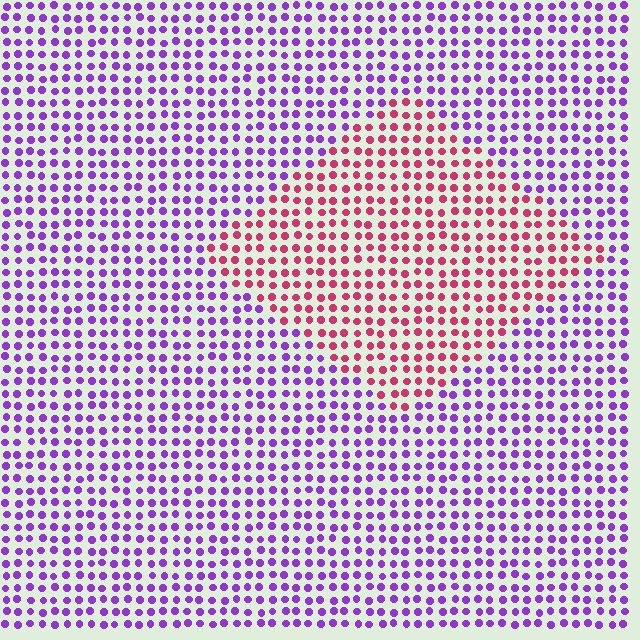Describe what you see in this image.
The image is filled with small purple elements in a uniform arrangement. A diamond-shaped region is visible where the elements are tinted to a slightly different hue, forming a subtle color boundary.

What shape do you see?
I see a diamond.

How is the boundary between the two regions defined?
The boundary is defined purely by a slight shift in hue (about 59 degrees). Spacing, size, and orientation are identical on both sides.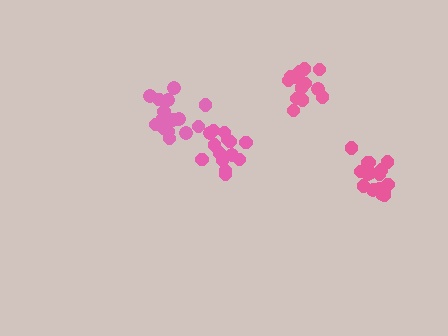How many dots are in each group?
Group 1: 14 dots, Group 2: 16 dots, Group 3: 16 dots, Group 4: 13 dots (59 total).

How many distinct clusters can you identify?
There are 4 distinct clusters.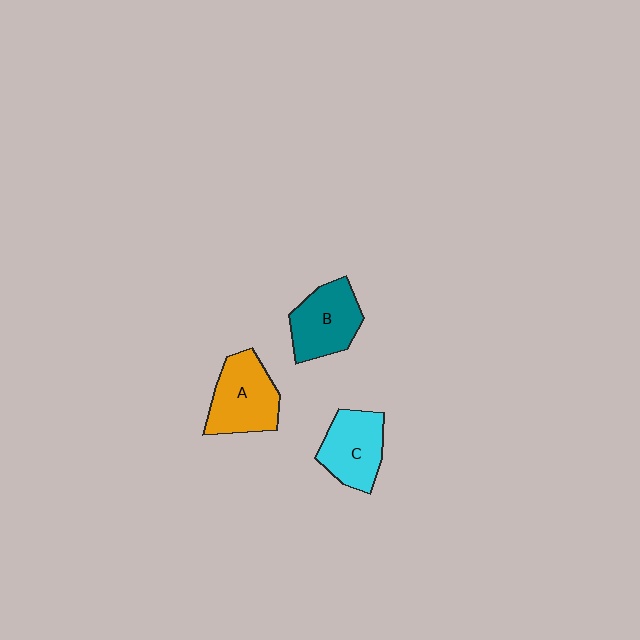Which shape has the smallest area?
Shape C (cyan).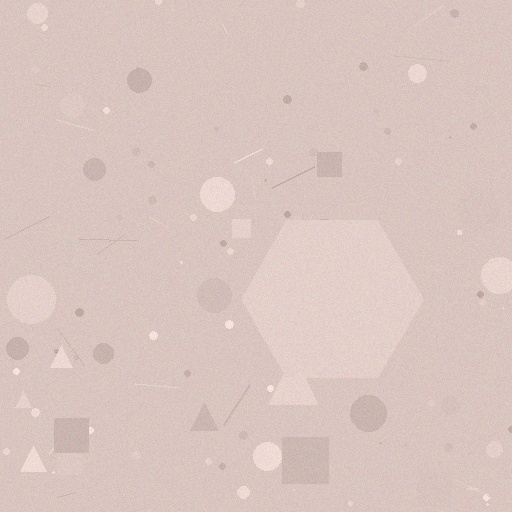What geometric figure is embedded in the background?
A hexagon is embedded in the background.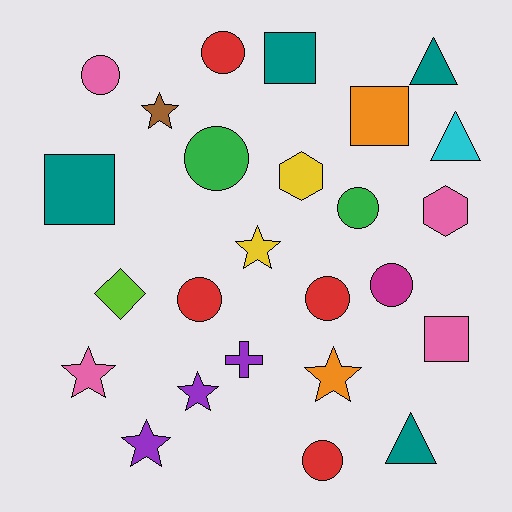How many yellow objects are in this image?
There are 2 yellow objects.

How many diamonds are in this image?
There is 1 diamond.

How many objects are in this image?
There are 25 objects.